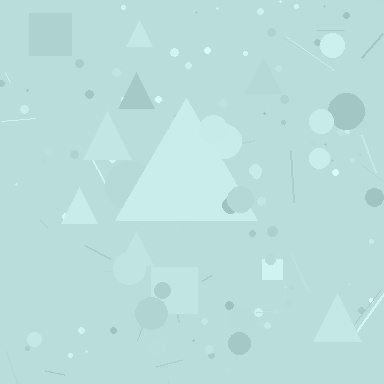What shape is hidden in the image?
A triangle is hidden in the image.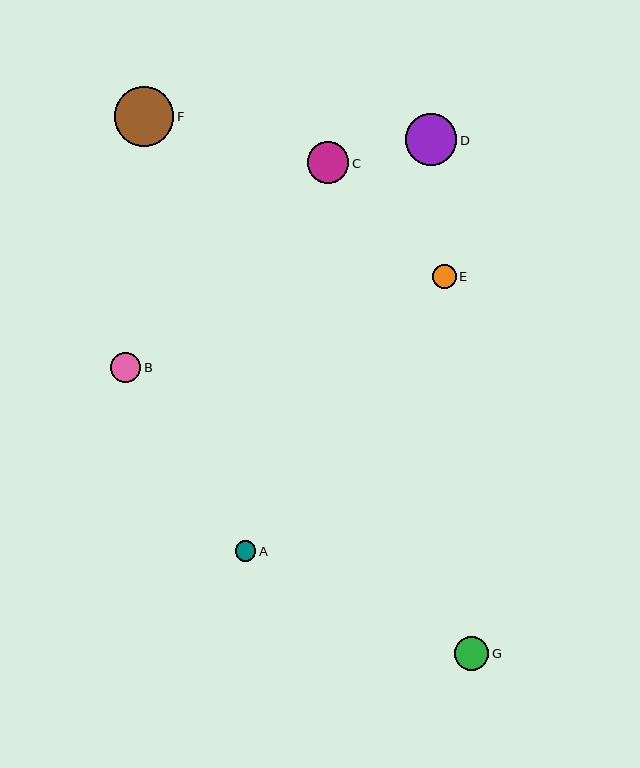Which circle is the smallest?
Circle A is the smallest with a size of approximately 20 pixels.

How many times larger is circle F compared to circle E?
Circle F is approximately 2.5 times the size of circle E.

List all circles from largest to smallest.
From largest to smallest: F, D, C, G, B, E, A.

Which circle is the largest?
Circle F is the largest with a size of approximately 60 pixels.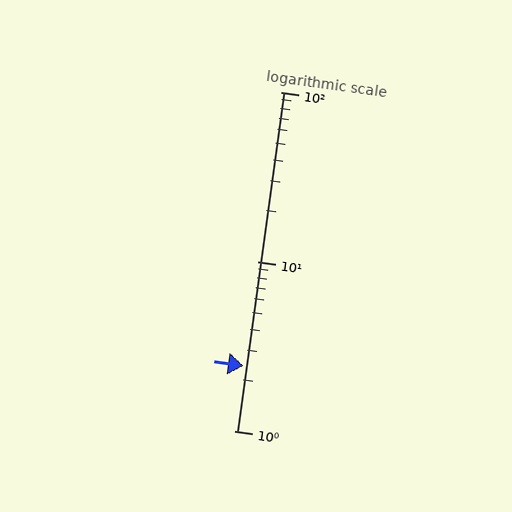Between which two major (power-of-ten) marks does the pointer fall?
The pointer is between 1 and 10.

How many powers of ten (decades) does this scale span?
The scale spans 2 decades, from 1 to 100.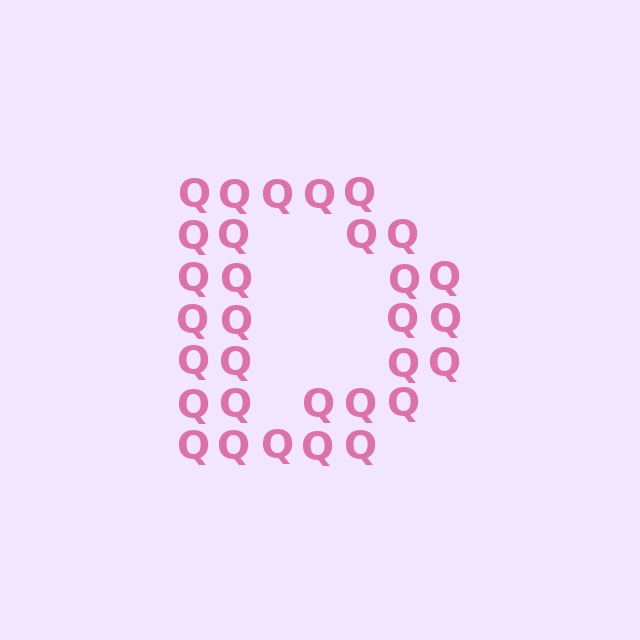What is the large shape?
The large shape is the letter D.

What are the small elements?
The small elements are letter Q's.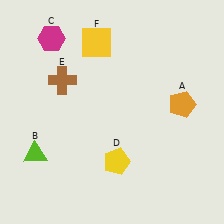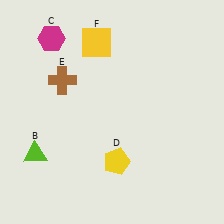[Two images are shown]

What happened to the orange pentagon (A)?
The orange pentagon (A) was removed in Image 2. It was in the top-right area of Image 1.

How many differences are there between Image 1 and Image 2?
There is 1 difference between the two images.